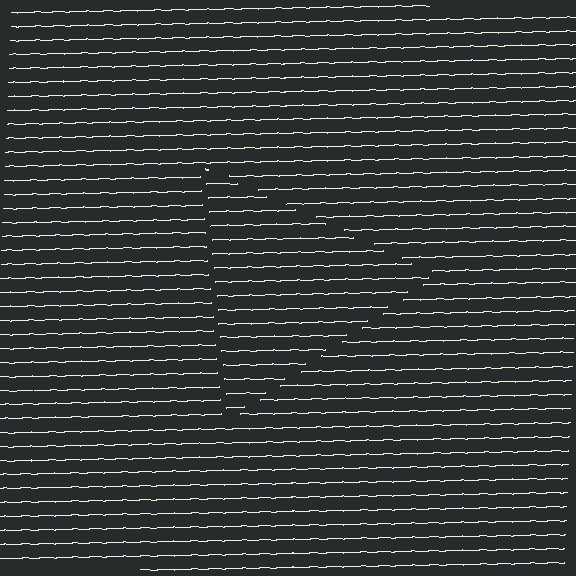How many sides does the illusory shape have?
3 sides — the line-ends trace a triangle.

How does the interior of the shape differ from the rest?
The interior of the shape contains the same grating, shifted by half a period — the contour is defined by the phase discontinuity where line-ends from the inner and outer gratings abut.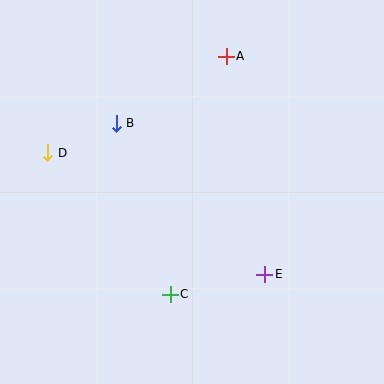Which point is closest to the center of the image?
Point B at (116, 123) is closest to the center.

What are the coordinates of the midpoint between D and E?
The midpoint between D and E is at (156, 214).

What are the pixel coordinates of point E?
Point E is at (265, 274).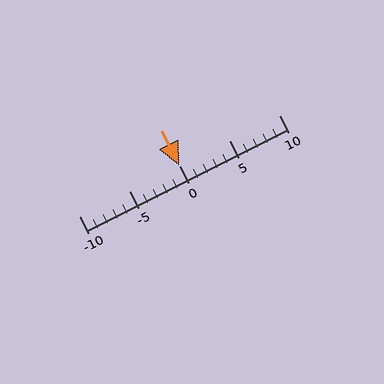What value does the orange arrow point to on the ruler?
The orange arrow points to approximately 0.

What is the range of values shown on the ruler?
The ruler shows values from -10 to 10.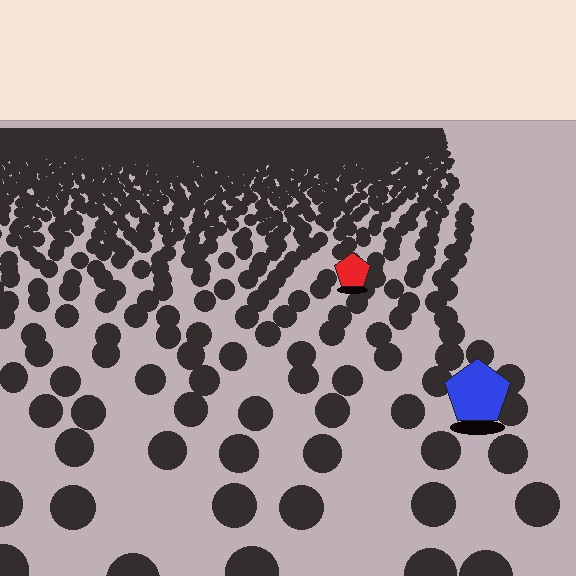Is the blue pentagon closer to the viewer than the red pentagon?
Yes. The blue pentagon is closer — you can tell from the texture gradient: the ground texture is coarser near it.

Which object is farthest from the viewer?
The red pentagon is farthest from the viewer. It appears smaller and the ground texture around it is denser.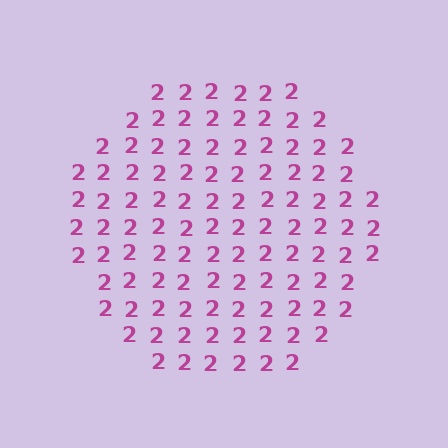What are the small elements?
The small elements are digit 2's.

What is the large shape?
The large shape is a circle.